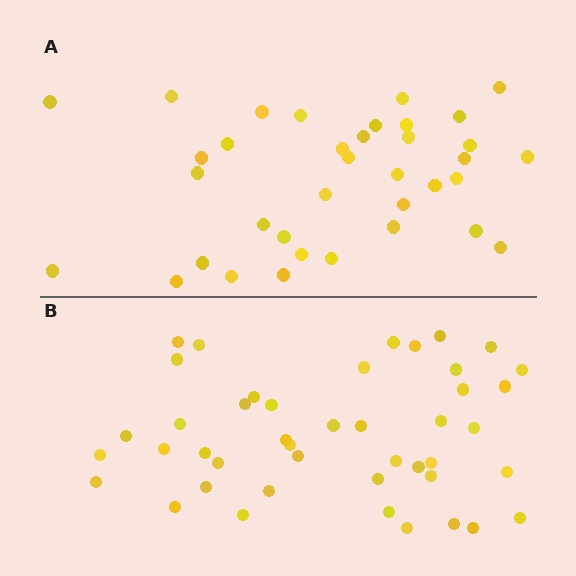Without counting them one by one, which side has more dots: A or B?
Region B (the bottom region) has more dots.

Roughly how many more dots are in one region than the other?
Region B has roughly 8 or so more dots than region A.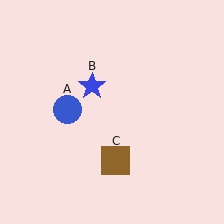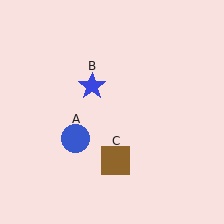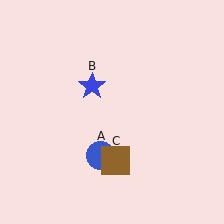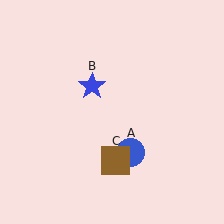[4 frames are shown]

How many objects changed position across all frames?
1 object changed position: blue circle (object A).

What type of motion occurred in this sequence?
The blue circle (object A) rotated counterclockwise around the center of the scene.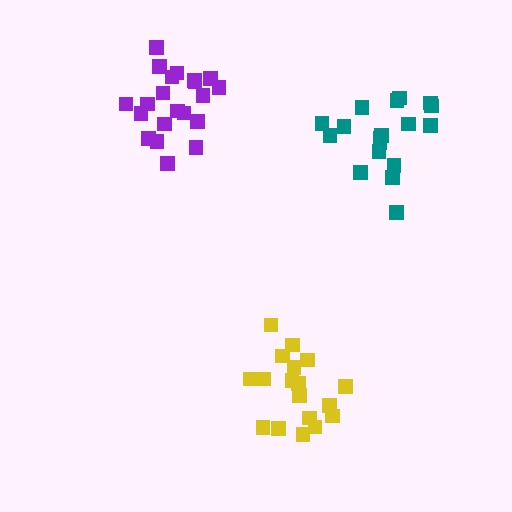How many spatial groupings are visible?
There are 3 spatial groupings.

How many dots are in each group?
Group 1: 18 dots, Group 2: 18 dots, Group 3: 21 dots (57 total).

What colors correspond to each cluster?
The clusters are colored: yellow, teal, purple.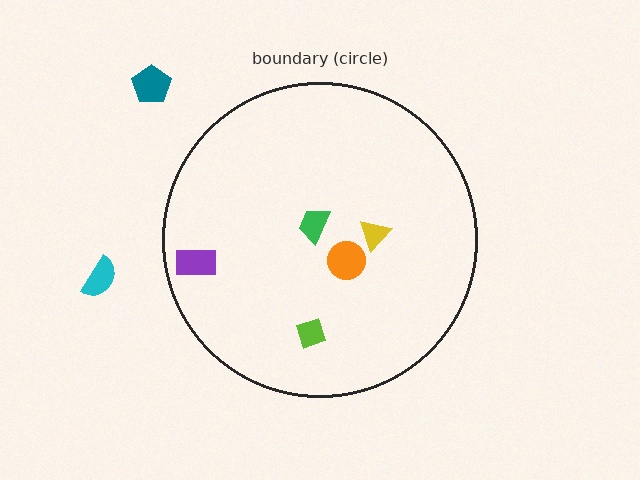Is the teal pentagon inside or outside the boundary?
Outside.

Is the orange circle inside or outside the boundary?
Inside.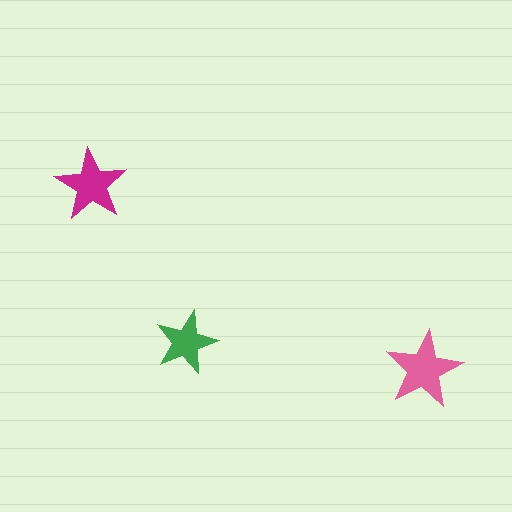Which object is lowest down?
The pink star is bottommost.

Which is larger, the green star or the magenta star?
The magenta one.